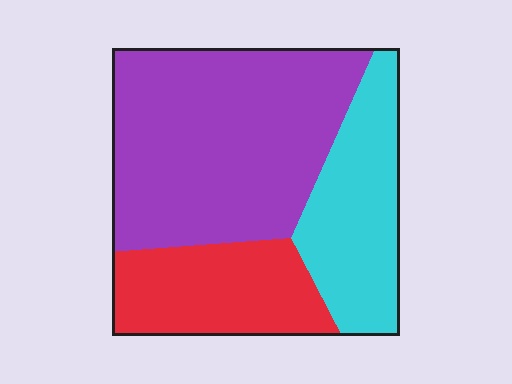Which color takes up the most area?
Purple, at roughly 50%.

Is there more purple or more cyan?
Purple.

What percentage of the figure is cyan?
Cyan takes up about one quarter (1/4) of the figure.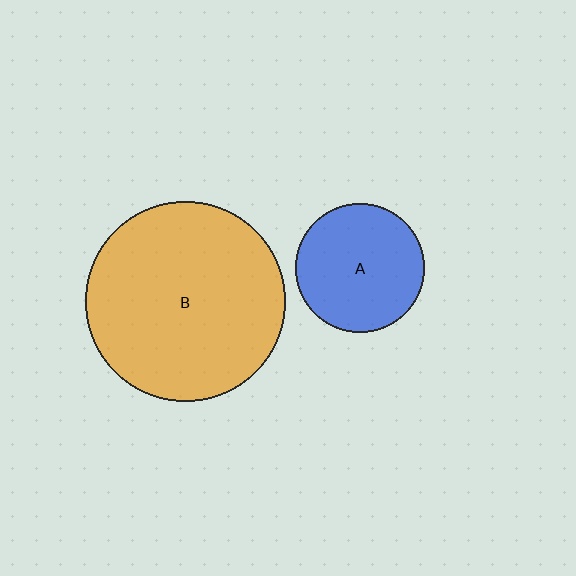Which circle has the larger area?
Circle B (orange).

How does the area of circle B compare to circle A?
Approximately 2.4 times.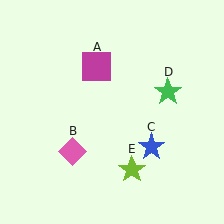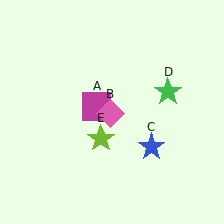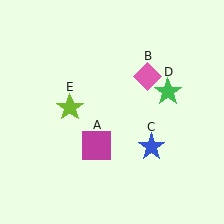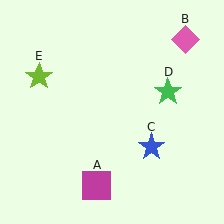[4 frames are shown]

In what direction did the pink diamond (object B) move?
The pink diamond (object B) moved up and to the right.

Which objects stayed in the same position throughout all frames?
Blue star (object C) and green star (object D) remained stationary.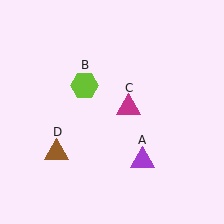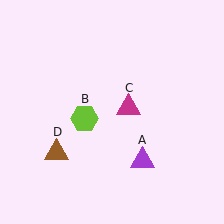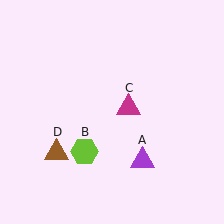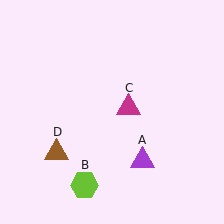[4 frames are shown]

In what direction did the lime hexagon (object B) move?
The lime hexagon (object B) moved down.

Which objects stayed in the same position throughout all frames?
Purple triangle (object A) and magenta triangle (object C) and brown triangle (object D) remained stationary.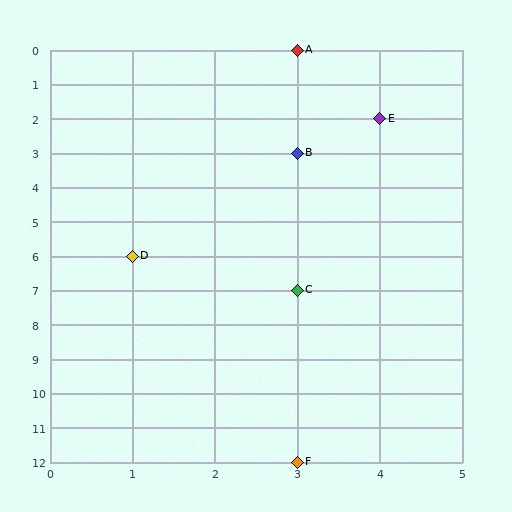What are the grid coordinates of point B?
Point B is at grid coordinates (3, 3).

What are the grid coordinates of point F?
Point F is at grid coordinates (3, 12).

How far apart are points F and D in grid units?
Points F and D are 2 columns and 6 rows apart (about 6.3 grid units diagonally).